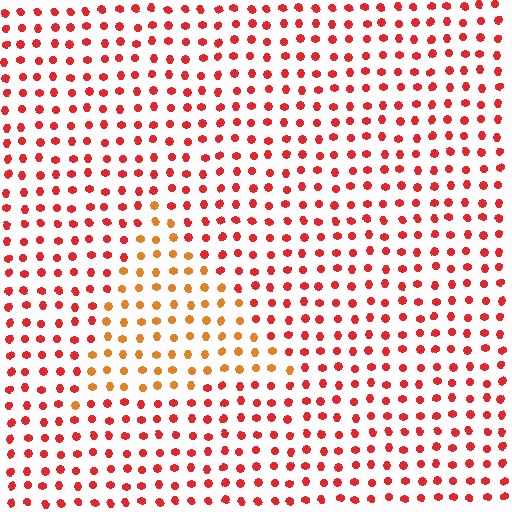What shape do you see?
I see a triangle.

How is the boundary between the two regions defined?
The boundary is defined purely by a slight shift in hue (about 33 degrees). Spacing, size, and orientation are identical on both sides.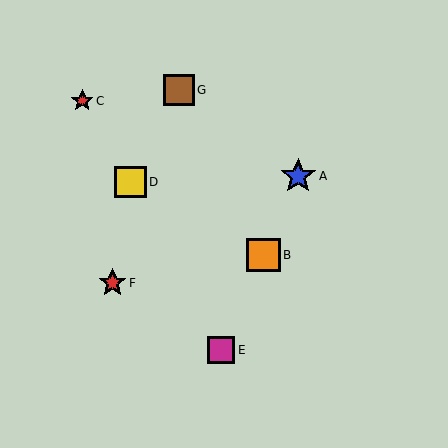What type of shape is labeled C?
Shape C is a red star.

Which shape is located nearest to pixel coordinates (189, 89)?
The brown square (labeled G) at (179, 90) is nearest to that location.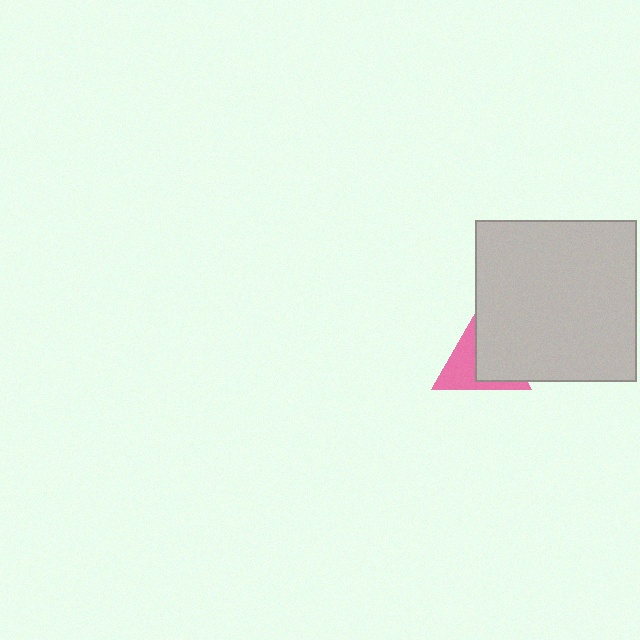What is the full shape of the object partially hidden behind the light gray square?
The partially hidden object is a pink triangle.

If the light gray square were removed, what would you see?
You would see the complete pink triangle.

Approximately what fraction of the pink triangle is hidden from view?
Roughly 51% of the pink triangle is hidden behind the light gray square.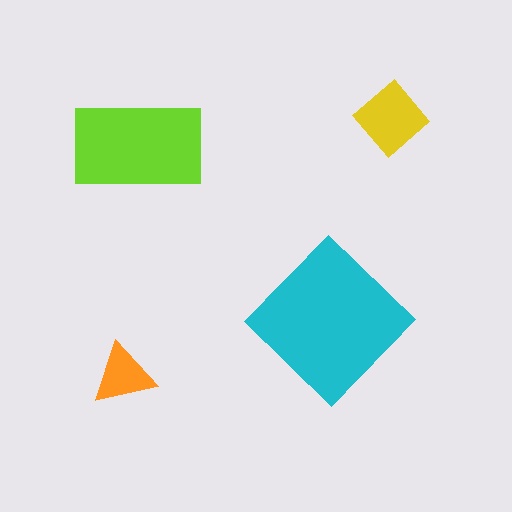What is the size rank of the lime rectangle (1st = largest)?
2nd.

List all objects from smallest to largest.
The orange triangle, the yellow diamond, the lime rectangle, the cyan diamond.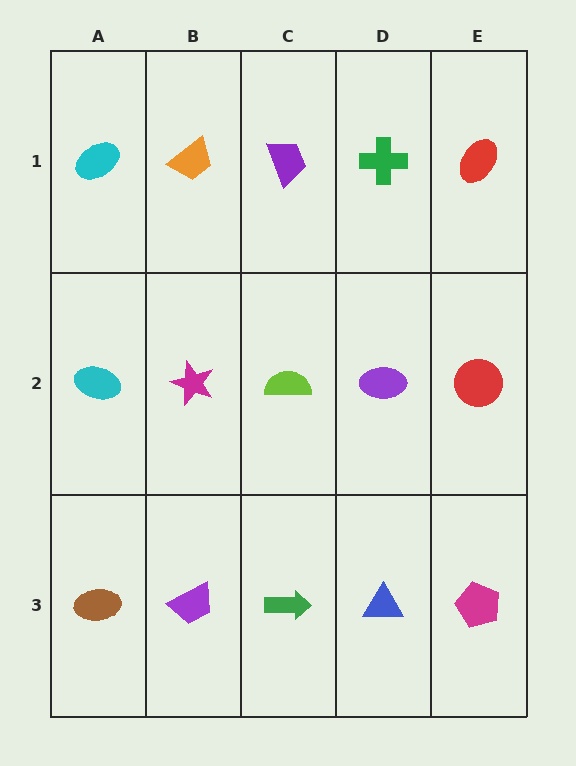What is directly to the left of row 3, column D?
A green arrow.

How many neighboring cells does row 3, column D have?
3.